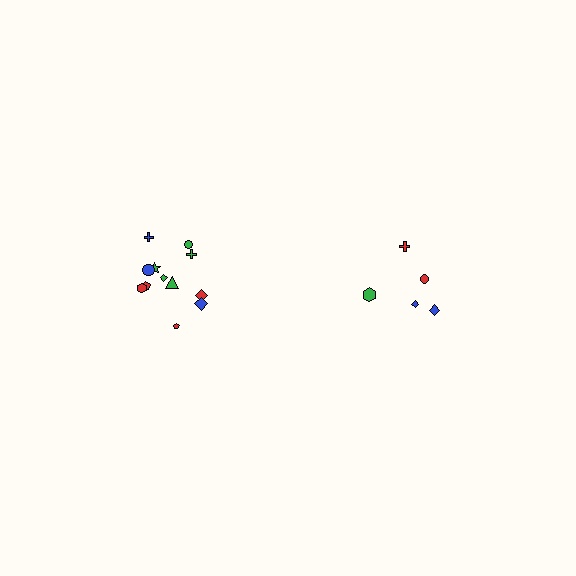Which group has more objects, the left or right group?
The left group.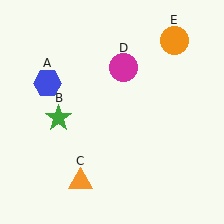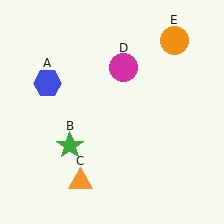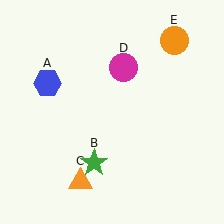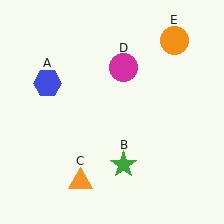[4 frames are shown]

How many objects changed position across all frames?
1 object changed position: green star (object B).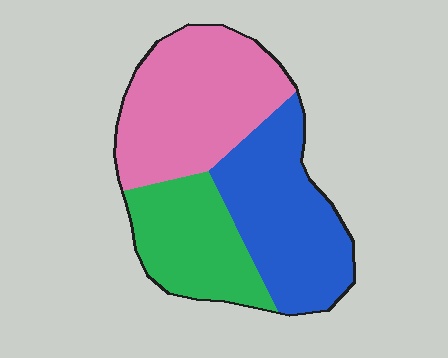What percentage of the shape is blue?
Blue covers about 35% of the shape.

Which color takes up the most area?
Pink, at roughly 40%.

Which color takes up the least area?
Green, at roughly 25%.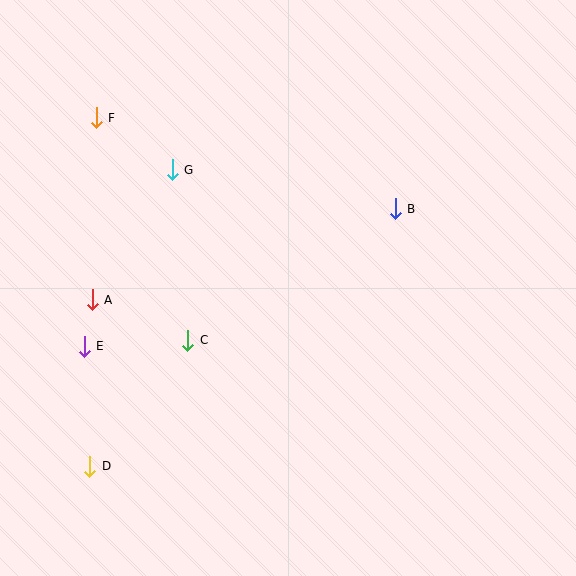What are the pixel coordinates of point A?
Point A is at (92, 300).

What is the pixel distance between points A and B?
The distance between A and B is 316 pixels.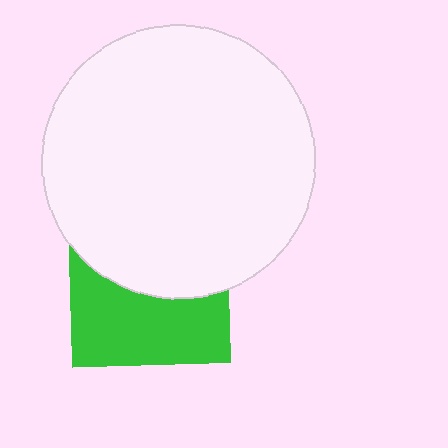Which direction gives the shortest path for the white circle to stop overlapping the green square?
Moving up gives the shortest separation.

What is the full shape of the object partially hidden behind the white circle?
The partially hidden object is a green square.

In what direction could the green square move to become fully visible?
The green square could move down. That would shift it out from behind the white circle entirely.